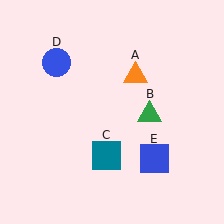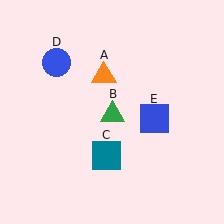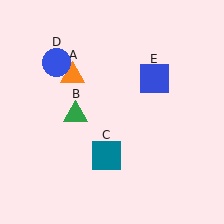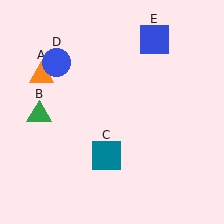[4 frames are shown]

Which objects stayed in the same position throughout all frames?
Teal square (object C) and blue circle (object D) remained stationary.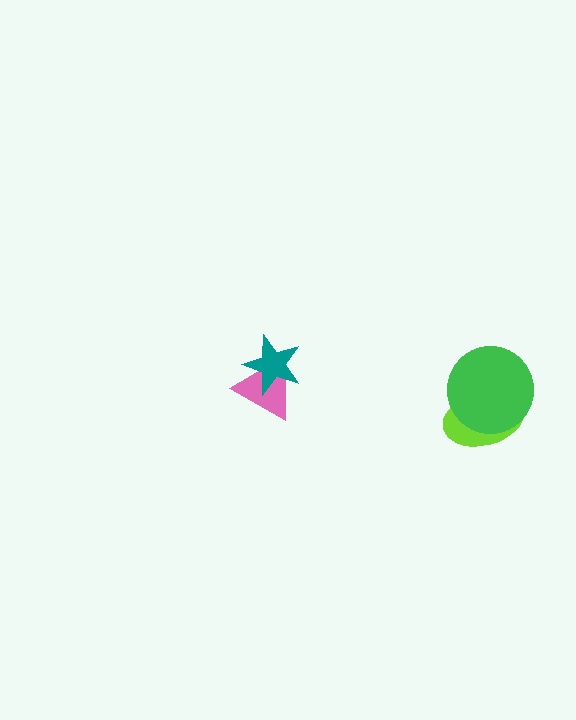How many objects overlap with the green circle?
1 object overlaps with the green circle.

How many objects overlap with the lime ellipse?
1 object overlaps with the lime ellipse.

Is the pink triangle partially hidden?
Yes, it is partially covered by another shape.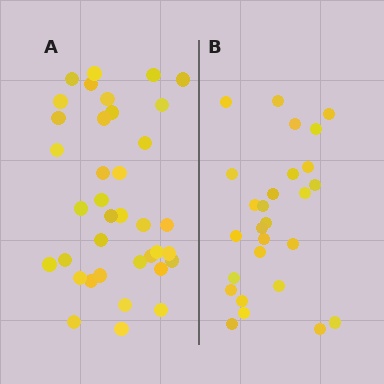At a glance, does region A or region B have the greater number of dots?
Region A (the left region) has more dots.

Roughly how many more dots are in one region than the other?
Region A has roughly 10 or so more dots than region B.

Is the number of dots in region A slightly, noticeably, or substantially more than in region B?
Region A has noticeably more, but not dramatically so. The ratio is roughly 1.4 to 1.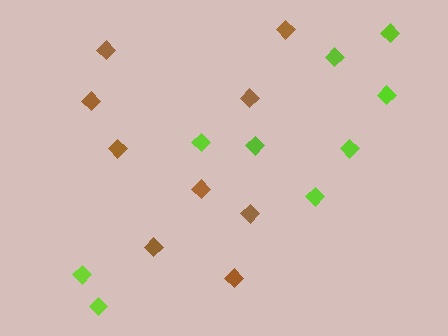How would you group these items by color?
There are 2 groups: one group of brown diamonds (9) and one group of lime diamonds (9).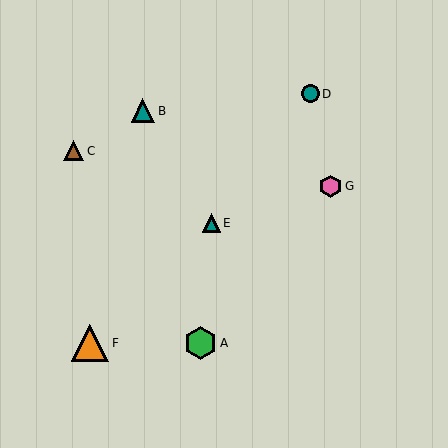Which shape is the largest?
The orange triangle (labeled F) is the largest.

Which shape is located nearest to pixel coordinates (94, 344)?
The orange triangle (labeled F) at (90, 343) is nearest to that location.